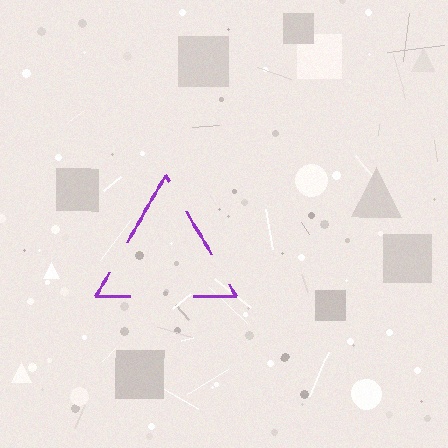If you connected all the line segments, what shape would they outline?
They would outline a triangle.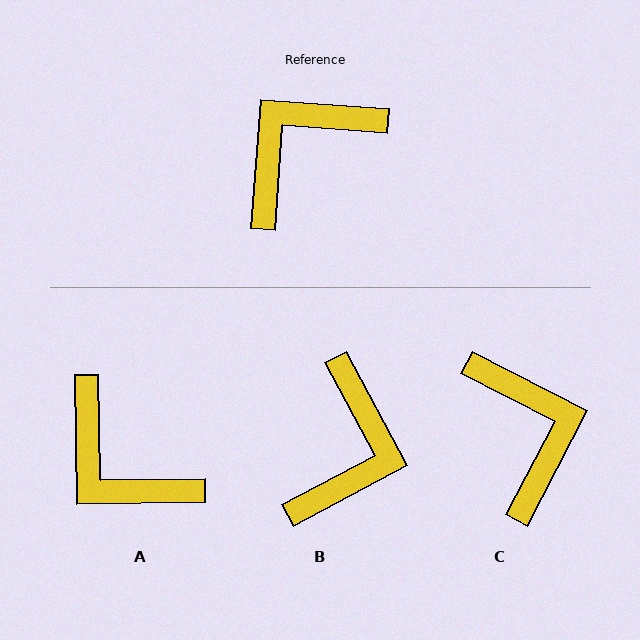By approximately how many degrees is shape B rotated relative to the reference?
Approximately 148 degrees clockwise.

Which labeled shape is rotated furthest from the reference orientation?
B, about 148 degrees away.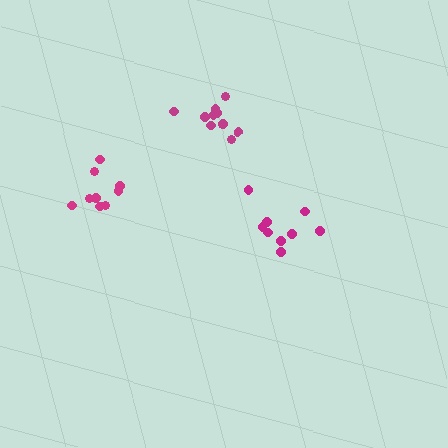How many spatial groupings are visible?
There are 3 spatial groupings.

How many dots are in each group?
Group 1: 9 dots, Group 2: 11 dots, Group 3: 9 dots (29 total).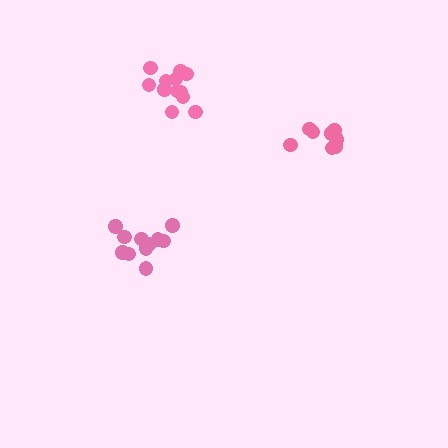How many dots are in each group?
Group 1: 11 dots, Group 2: 12 dots, Group 3: 9 dots (32 total).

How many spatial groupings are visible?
There are 3 spatial groupings.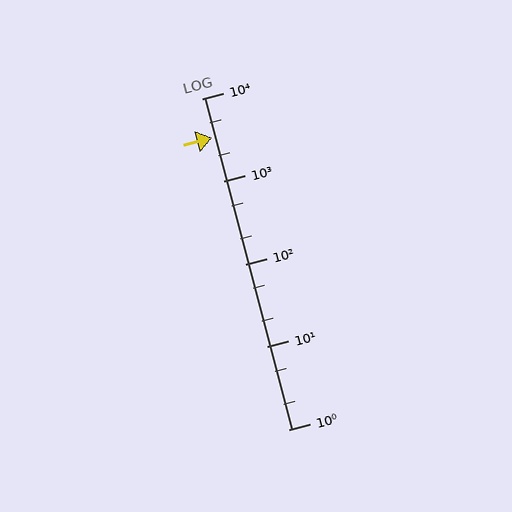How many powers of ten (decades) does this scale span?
The scale spans 4 decades, from 1 to 10000.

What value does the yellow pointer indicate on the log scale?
The pointer indicates approximately 3400.